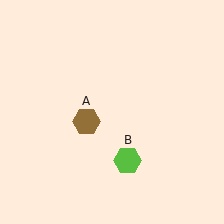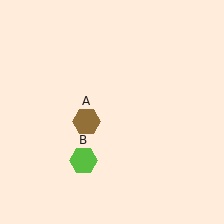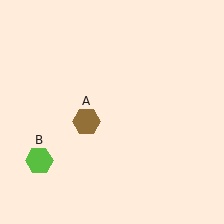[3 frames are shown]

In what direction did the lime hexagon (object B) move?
The lime hexagon (object B) moved left.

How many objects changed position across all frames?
1 object changed position: lime hexagon (object B).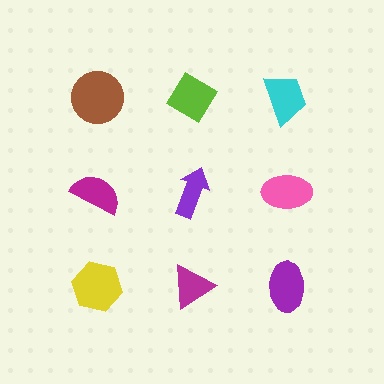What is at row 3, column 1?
A yellow hexagon.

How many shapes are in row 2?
3 shapes.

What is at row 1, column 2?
A lime diamond.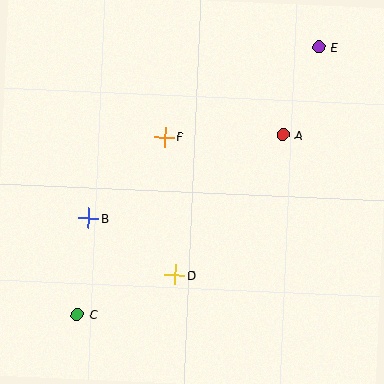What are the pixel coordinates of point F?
Point F is at (165, 137).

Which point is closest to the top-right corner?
Point E is closest to the top-right corner.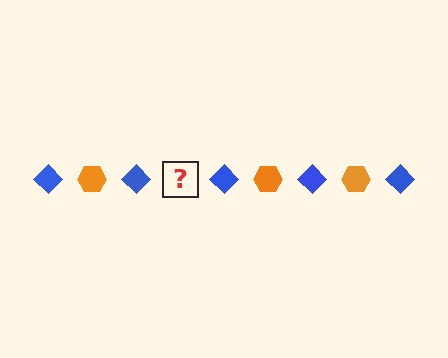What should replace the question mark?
The question mark should be replaced with an orange hexagon.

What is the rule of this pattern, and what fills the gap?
The rule is that the pattern alternates between blue diamond and orange hexagon. The gap should be filled with an orange hexagon.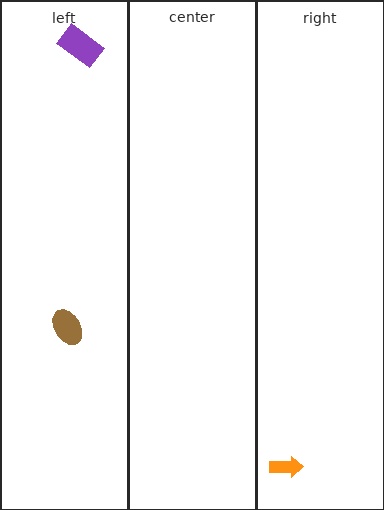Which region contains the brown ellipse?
The left region.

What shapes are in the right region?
The orange arrow.